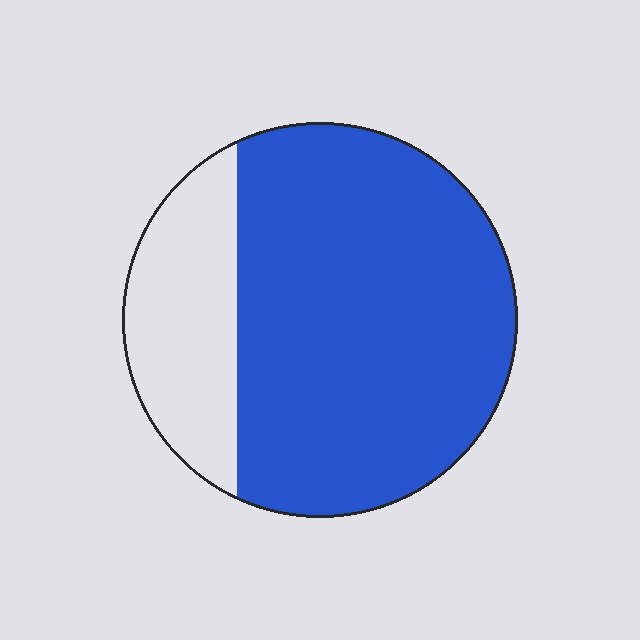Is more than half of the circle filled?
Yes.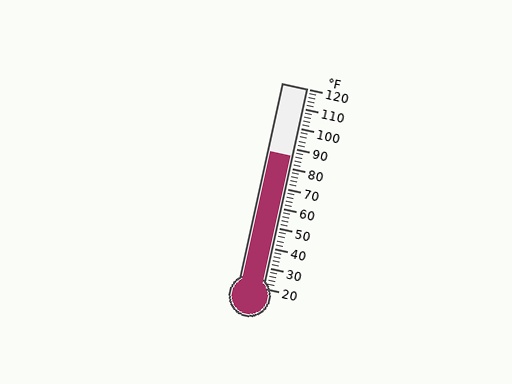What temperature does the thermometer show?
The thermometer shows approximately 86°F.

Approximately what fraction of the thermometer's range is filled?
The thermometer is filled to approximately 65% of its range.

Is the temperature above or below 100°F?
The temperature is below 100°F.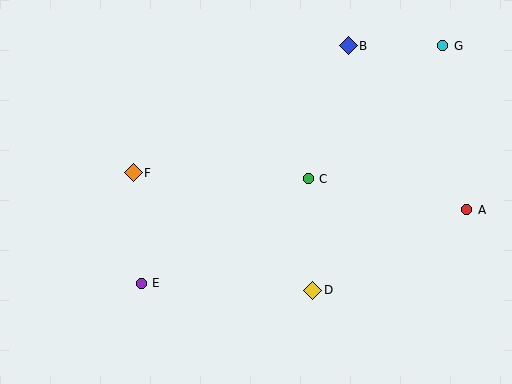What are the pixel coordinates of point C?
Point C is at (308, 179).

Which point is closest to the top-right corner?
Point G is closest to the top-right corner.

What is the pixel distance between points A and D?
The distance between A and D is 174 pixels.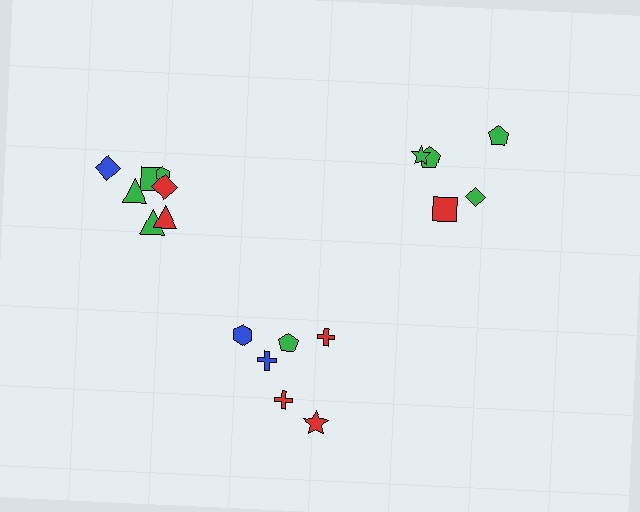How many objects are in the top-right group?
There are 5 objects.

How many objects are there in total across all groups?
There are 18 objects.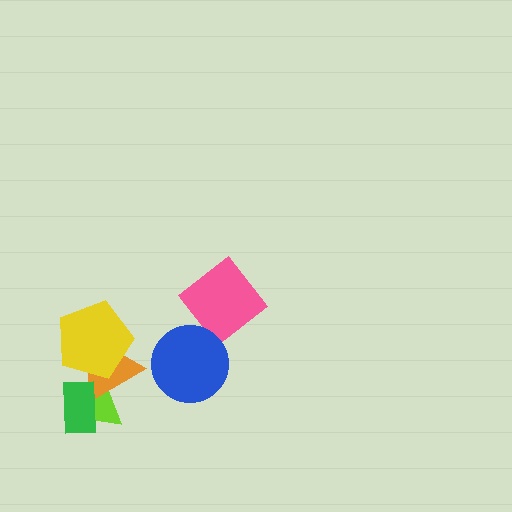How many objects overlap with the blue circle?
0 objects overlap with the blue circle.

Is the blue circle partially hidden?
No, no other shape covers it.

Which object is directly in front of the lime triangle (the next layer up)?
The orange triangle is directly in front of the lime triangle.